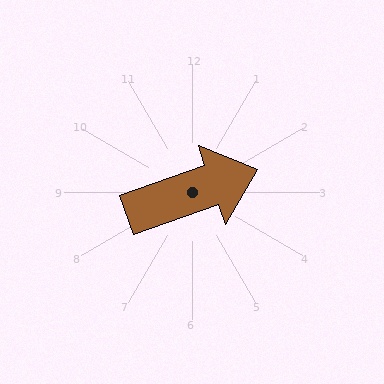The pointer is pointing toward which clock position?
Roughly 2 o'clock.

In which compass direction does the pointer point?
East.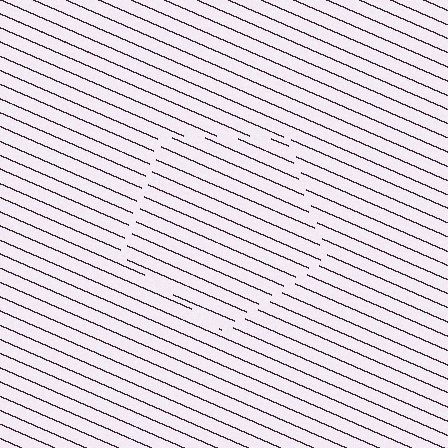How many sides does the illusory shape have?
5 sides — the line-ends trace a pentagon.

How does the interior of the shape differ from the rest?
The interior of the shape contains the same grating, shifted by half a period — the contour is defined by the phase discontinuity where line-ends from the inner and outer gratings abut.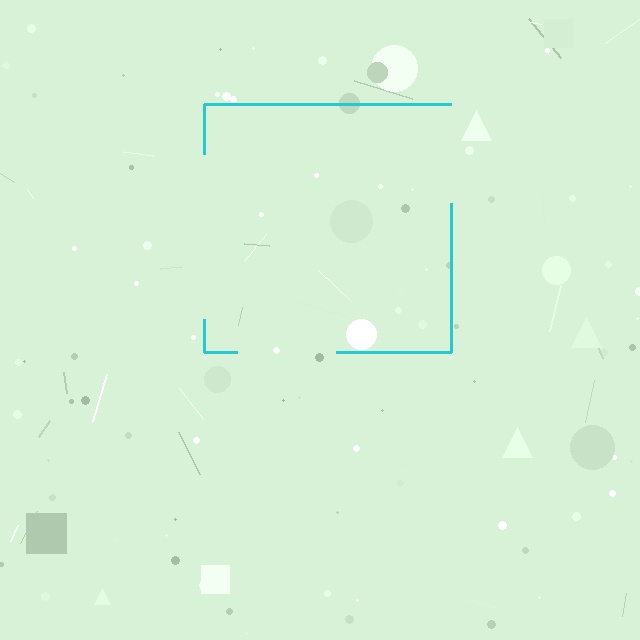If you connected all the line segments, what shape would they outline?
They would outline a square.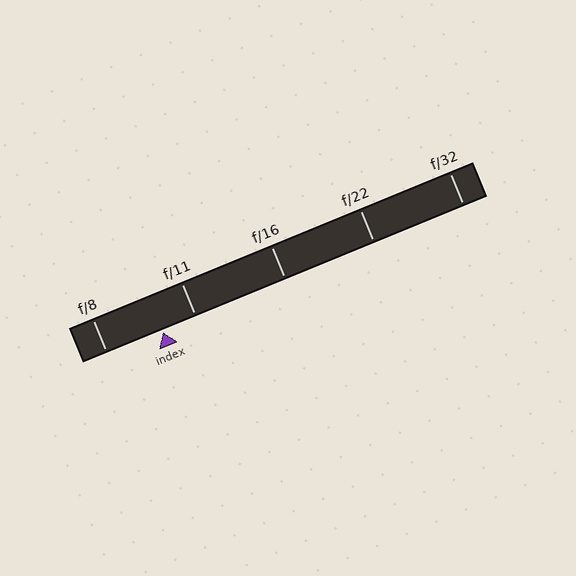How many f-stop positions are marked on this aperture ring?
There are 5 f-stop positions marked.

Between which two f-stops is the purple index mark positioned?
The index mark is between f/8 and f/11.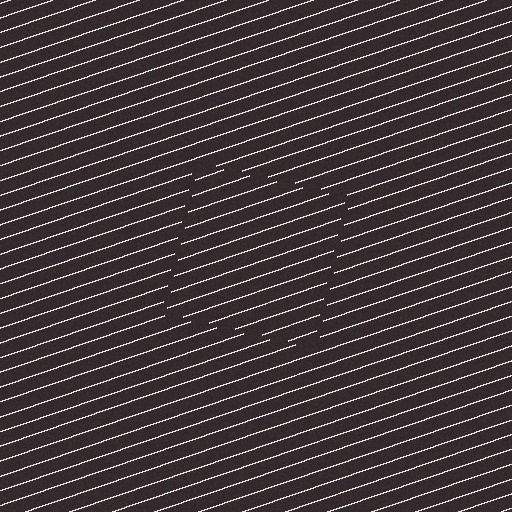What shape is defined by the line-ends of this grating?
An illusory square. The interior of the shape contains the same grating, shifted by half a period — the contour is defined by the phase discontinuity where line-ends from the inner and outer gratings abut.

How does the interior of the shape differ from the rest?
The interior of the shape contains the same grating, shifted by half a period — the contour is defined by the phase discontinuity where line-ends from the inner and outer gratings abut.